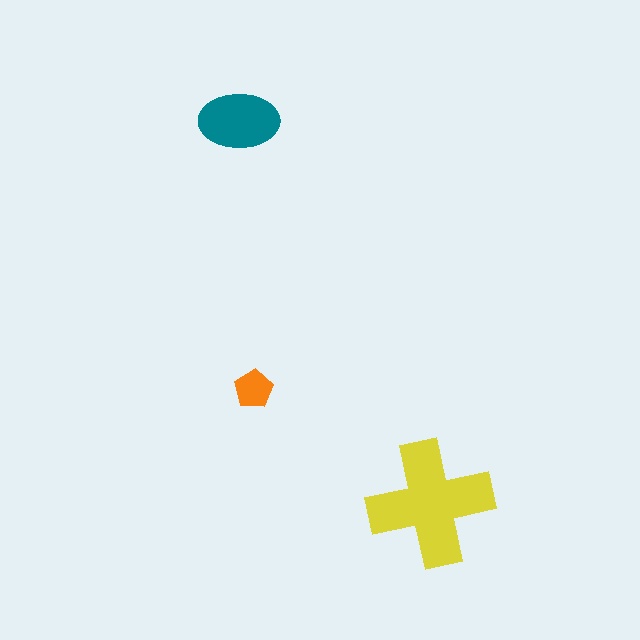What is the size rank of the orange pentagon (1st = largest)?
3rd.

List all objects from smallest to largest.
The orange pentagon, the teal ellipse, the yellow cross.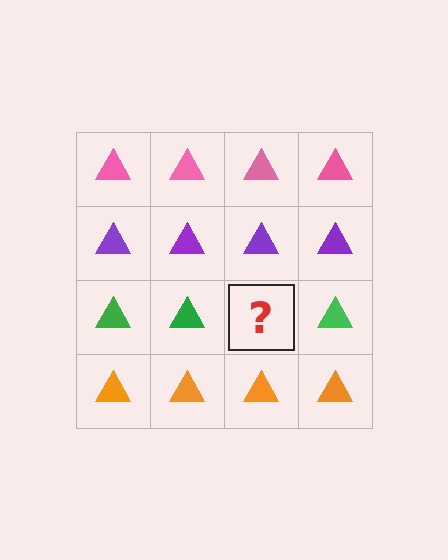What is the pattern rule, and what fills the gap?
The rule is that each row has a consistent color. The gap should be filled with a green triangle.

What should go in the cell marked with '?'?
The missing cell should contain a green triangle.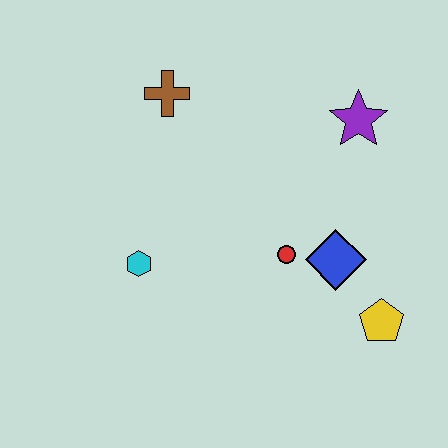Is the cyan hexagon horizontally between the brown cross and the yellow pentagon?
No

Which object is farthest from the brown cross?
The yellow pentagon is farthest from the brown cross.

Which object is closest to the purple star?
The blue diamond is closest to the purple star.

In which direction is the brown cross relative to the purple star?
The brown cross is to the left of the purple star.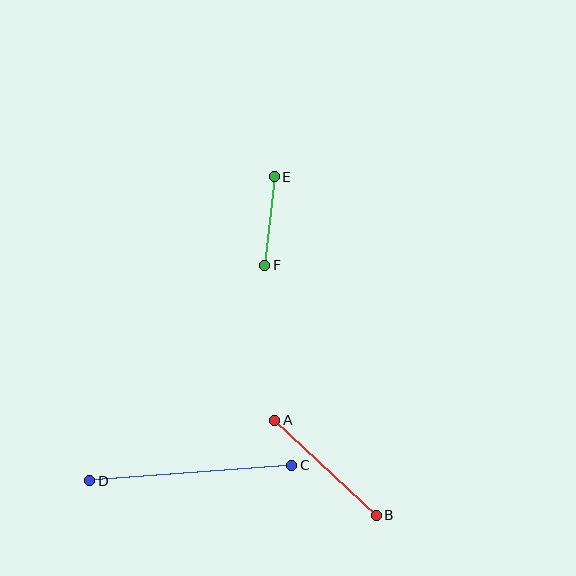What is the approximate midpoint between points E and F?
The midpoint is at approximately (269, 221) pixels.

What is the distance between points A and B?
The distance is approximately 139 pixels.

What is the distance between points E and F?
The distance is approximately 89 pixels.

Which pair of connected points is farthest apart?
Points C and D are farthest apart.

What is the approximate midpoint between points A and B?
The midpoint is at approximately (325, 468) pixels.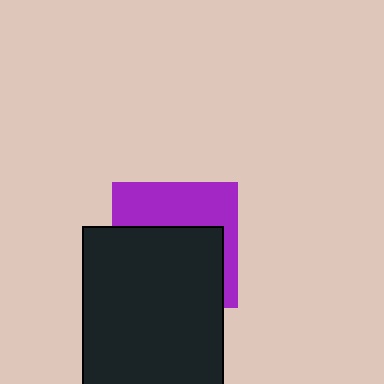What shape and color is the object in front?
The object in front is a black rectangle.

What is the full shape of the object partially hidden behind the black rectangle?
The partially hidden object is a purple square.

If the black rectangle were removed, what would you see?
You would see the complete purple square.